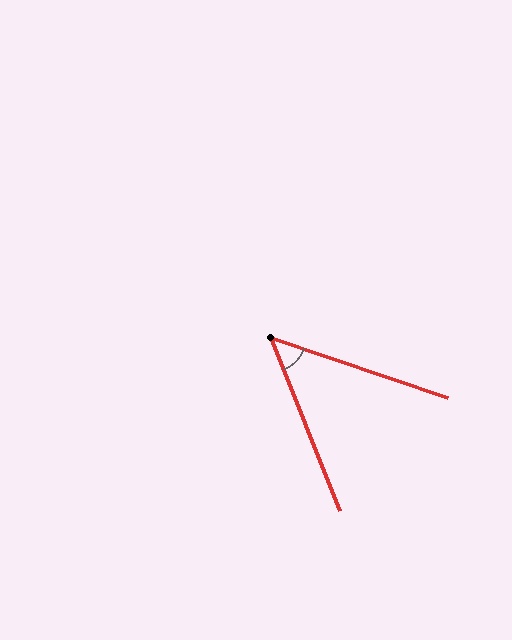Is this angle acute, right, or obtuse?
It is acute.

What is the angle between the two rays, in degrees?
Approximately 50 degrees.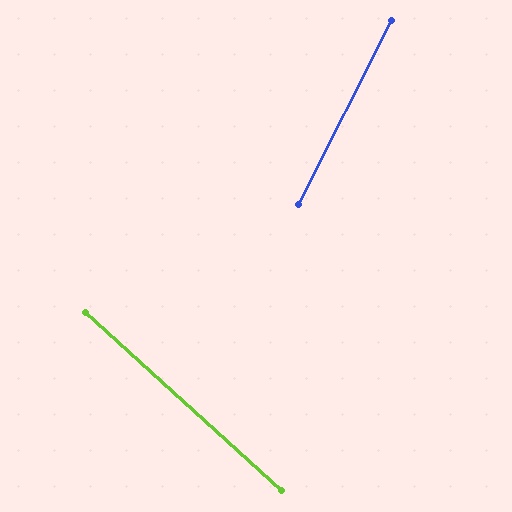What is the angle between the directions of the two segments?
Approximately 75 degrees.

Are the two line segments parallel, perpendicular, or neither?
Neither parallel nor perpendicular — they differ by about 75°.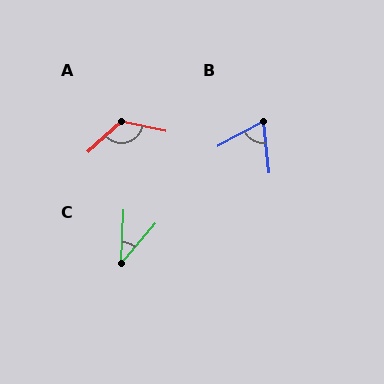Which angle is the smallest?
C, at approximately 38 degrees.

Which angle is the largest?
A, at approximately 125 degrees.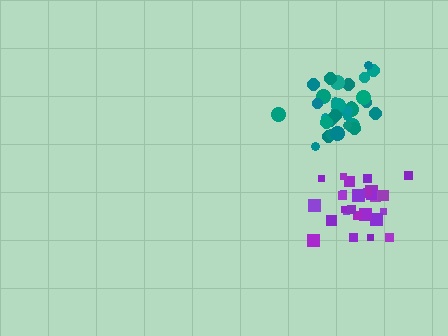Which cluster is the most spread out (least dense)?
Purple.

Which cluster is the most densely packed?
Teal.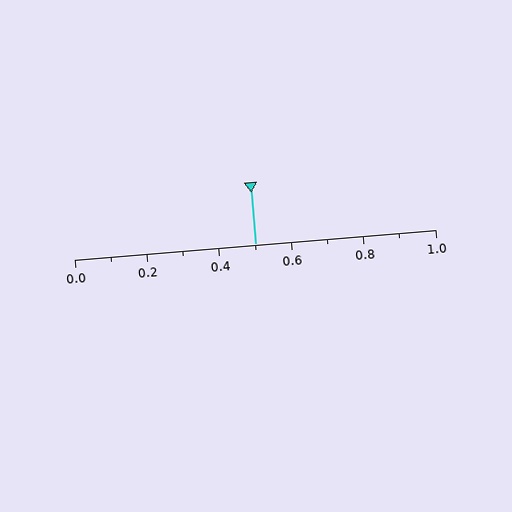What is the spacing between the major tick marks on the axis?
The major ticks are spaced 0.2 apart.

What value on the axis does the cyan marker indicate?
The marker indicates approximately 0.5.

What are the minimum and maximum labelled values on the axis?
The axis runs from 0.0 to 1.0.